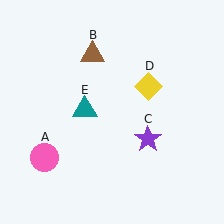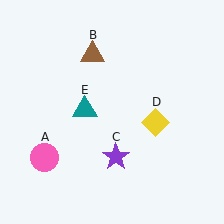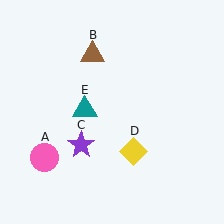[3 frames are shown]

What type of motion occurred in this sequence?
The purple star (object C), yellow diamond (object D) rotated clockwise around the center of the scene.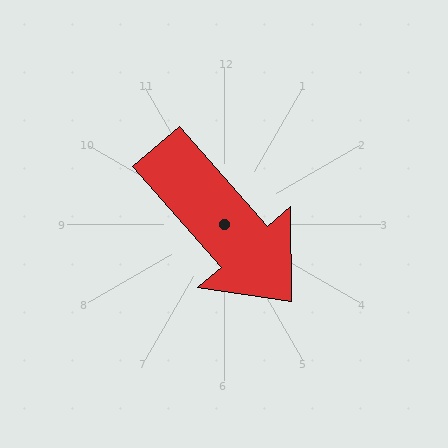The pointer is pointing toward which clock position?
Roughly 5 o'clock.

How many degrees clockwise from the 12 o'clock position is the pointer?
Approximately 139 degrees.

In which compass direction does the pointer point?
Southeast.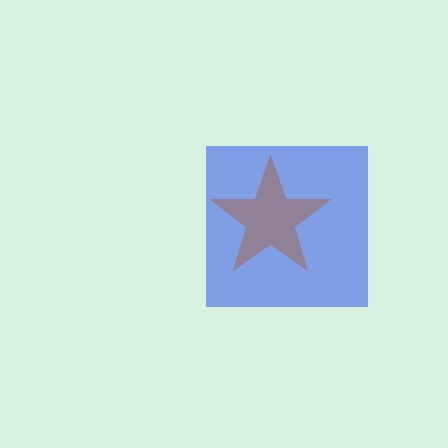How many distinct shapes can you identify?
There are 2 distinct shapes: a blue square, a brown star.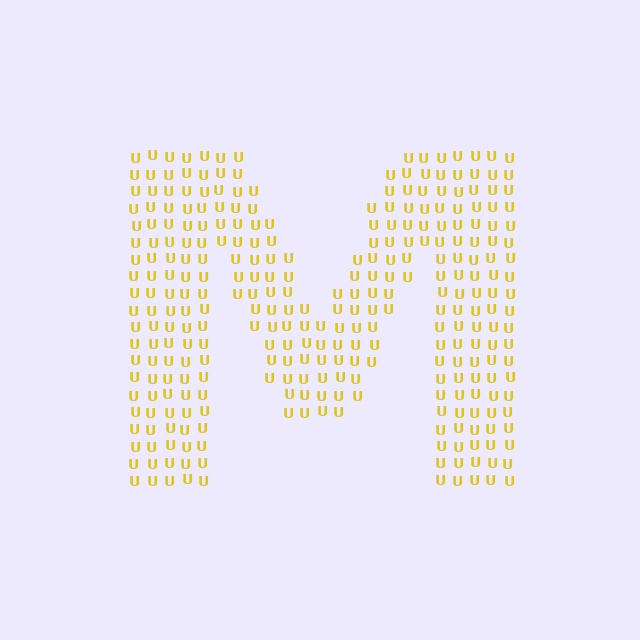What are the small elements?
The small elements are letter U's.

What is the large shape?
The large shape is the letter M.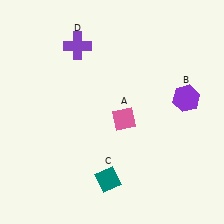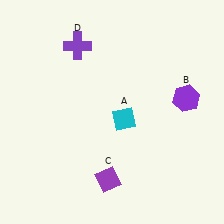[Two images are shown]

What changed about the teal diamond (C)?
In Image 1, C is teal. In Image 2, it changed to purple.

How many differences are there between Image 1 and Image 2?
There are 2 differences between the two images.